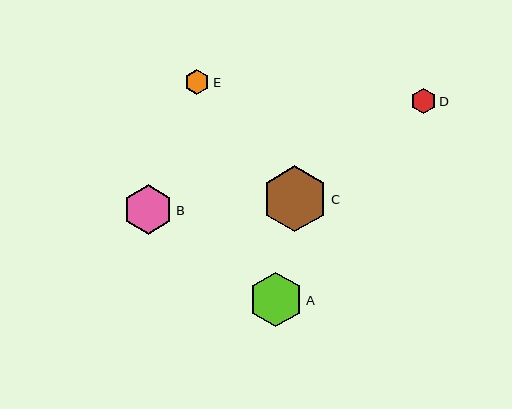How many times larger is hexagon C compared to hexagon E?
Hexagon C is approximately 2.6 times the size of hexagon E.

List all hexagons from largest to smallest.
From largest to smallest: C, A, B, D, E.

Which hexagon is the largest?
Hexagon C is the largest with a size of approximately 66 pixels.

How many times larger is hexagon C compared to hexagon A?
Hexagon C is approximately 1.2 times the size of hexagon A.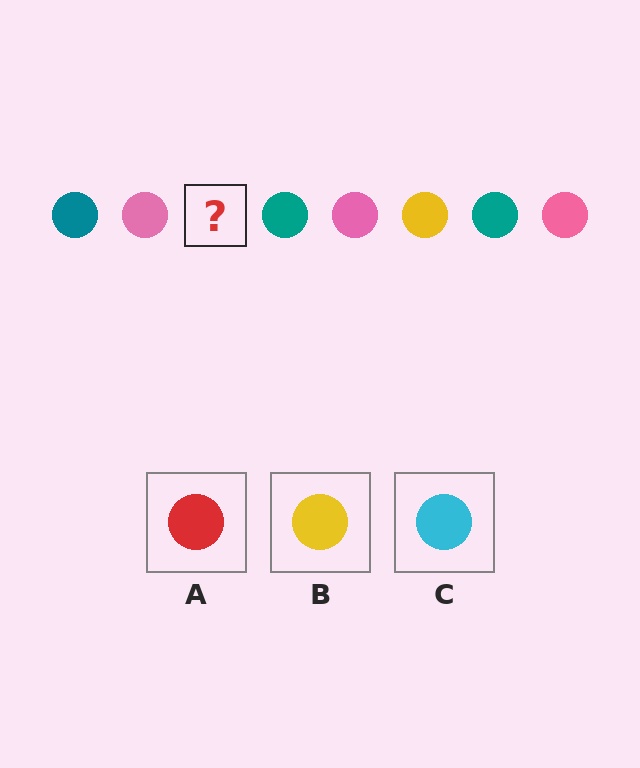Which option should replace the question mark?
Option B.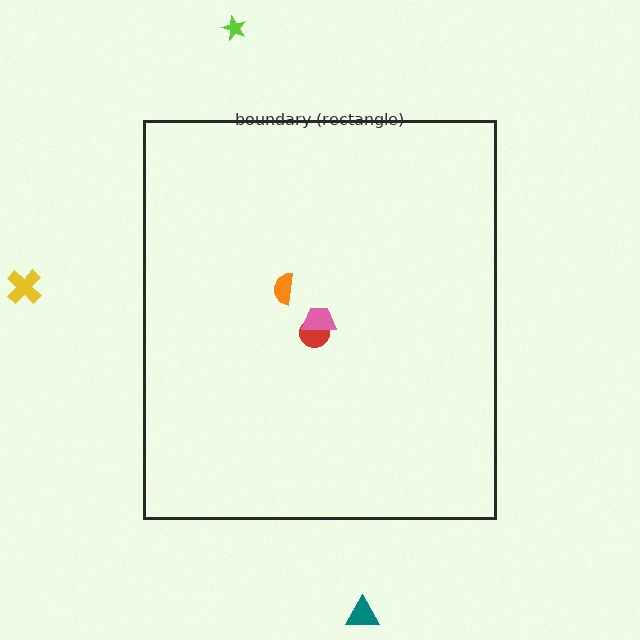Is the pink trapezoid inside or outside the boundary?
Inside.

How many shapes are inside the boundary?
3 inside, 3 outside.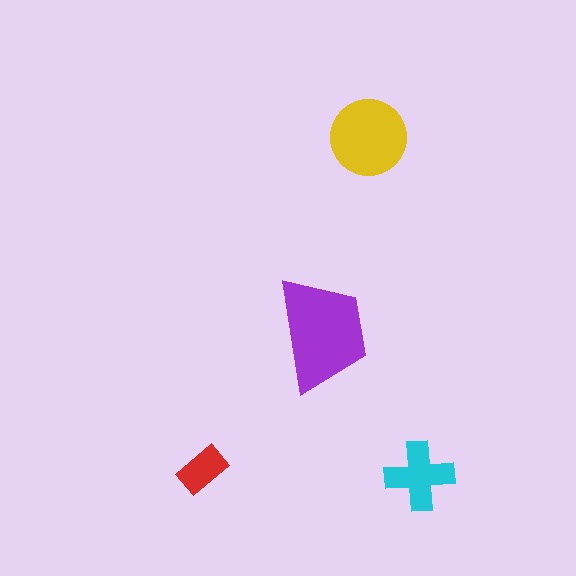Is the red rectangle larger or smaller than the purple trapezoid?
Smaller.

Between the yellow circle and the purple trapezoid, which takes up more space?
The purple trapezoid.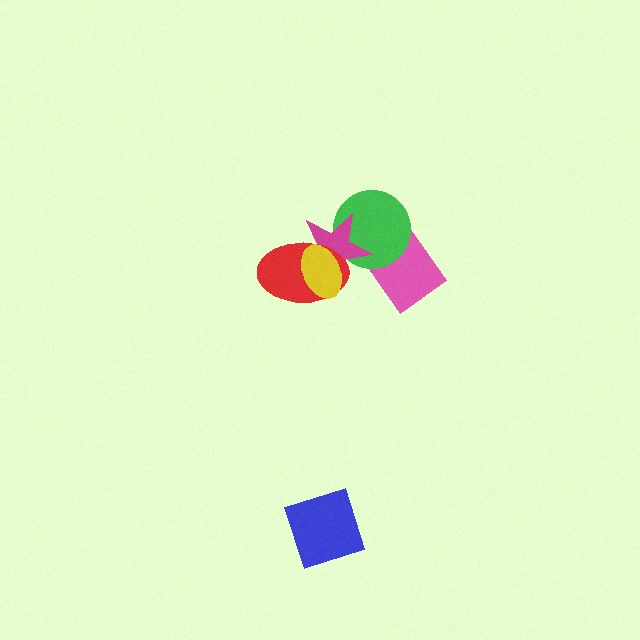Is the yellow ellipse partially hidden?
No, no other shape covers it.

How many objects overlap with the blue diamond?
0 objects overlap with the blue diamond.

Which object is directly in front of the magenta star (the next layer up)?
The red ellipse is directly in front of the magenta star.